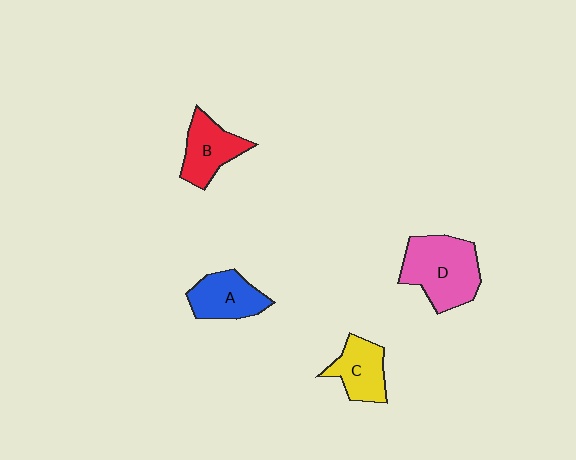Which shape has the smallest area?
Shape C (yellow).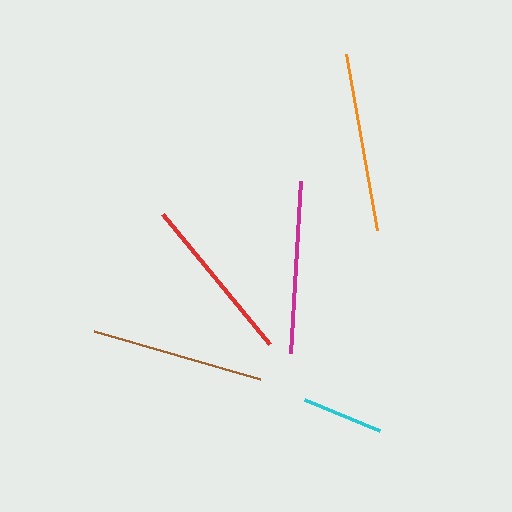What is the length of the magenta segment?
The magenta segment is approximately 171 pixels long.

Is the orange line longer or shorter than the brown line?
The orange line is longer than the brown line.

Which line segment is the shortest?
The cyan line is the shortest at approximately 81 pixels.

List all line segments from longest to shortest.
From longest to shortest: orange, brown, magenta, red, cyan.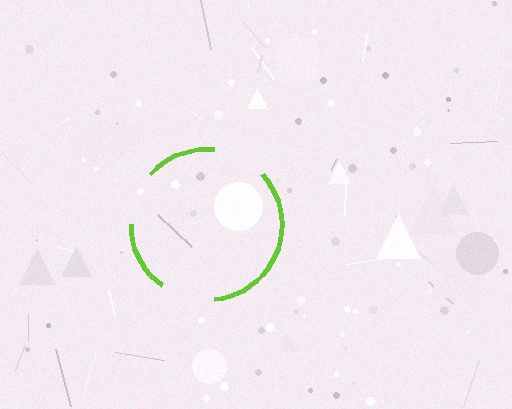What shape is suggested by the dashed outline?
The dashed outline suggests a circle.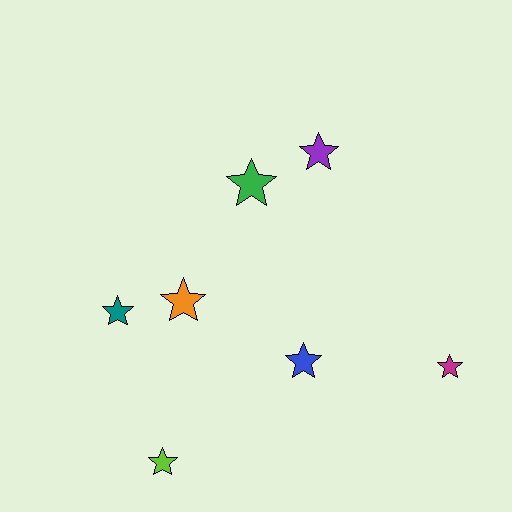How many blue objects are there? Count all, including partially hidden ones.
There is 1 blue object.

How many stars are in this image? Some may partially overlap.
There are 7 stars.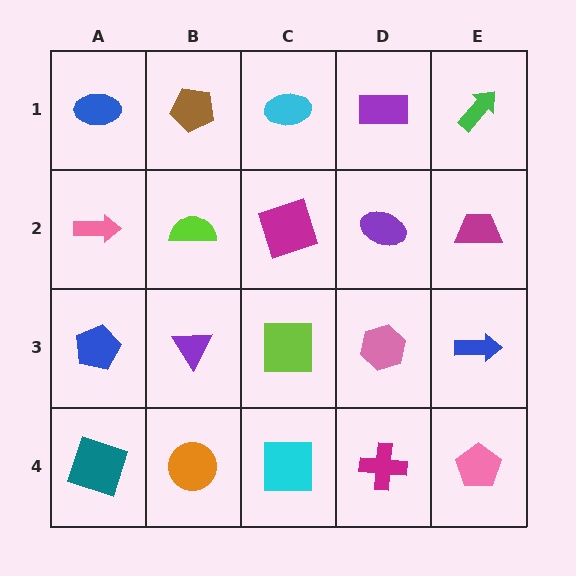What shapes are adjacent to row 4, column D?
A pink hexagon (row 3, column D), a cyan square (row 4, column C), a pink pentagon (row 4, column E).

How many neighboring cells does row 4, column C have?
3.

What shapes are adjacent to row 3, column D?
A purple ellipse (row 2, column D), a magenta cross (row 4, column D), a lime square (row 3, column C), a blue arrow (row 3, column E).